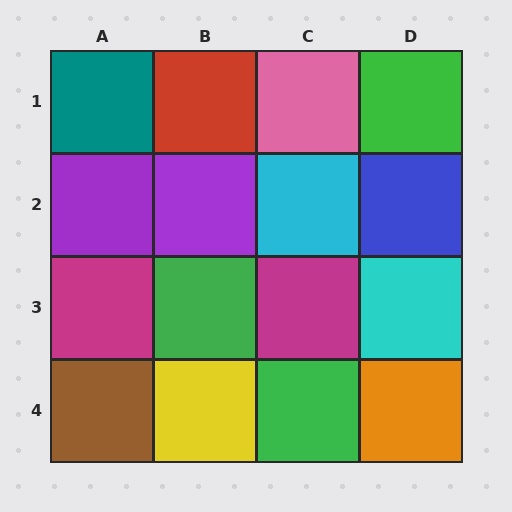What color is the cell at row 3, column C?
Magenta.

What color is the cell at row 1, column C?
Pink.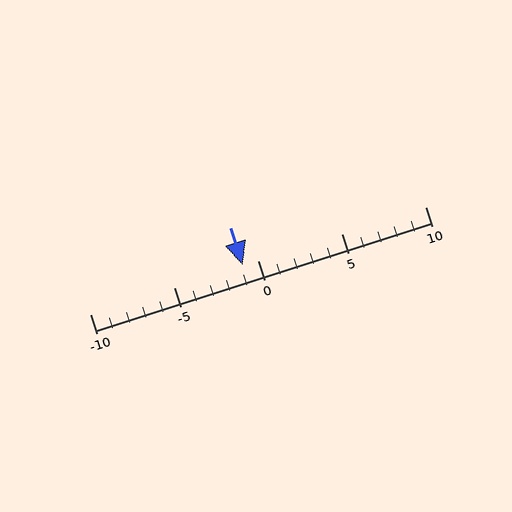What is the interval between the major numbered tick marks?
The major tick marks are spaced 5 units apart.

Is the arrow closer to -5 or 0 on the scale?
The arrow is closer to 0.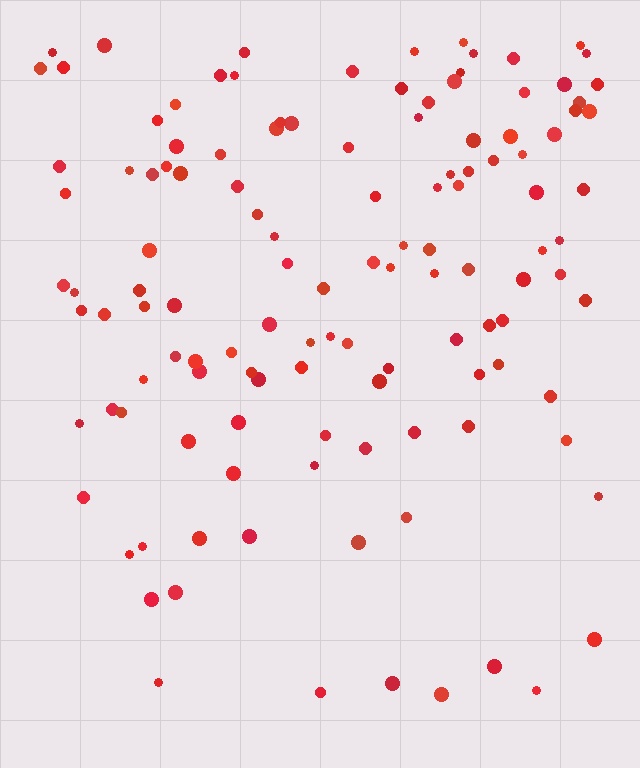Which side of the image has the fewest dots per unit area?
The bottom.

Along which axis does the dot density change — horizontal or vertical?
Vertical.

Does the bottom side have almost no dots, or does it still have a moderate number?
Still a moderate number, just noticeably fewer than the top.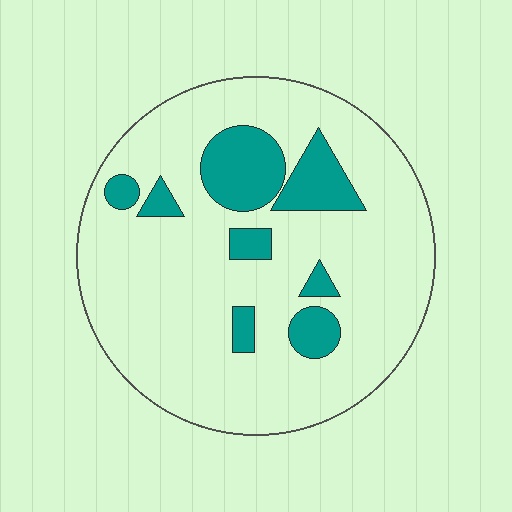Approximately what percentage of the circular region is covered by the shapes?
Approximately 15%.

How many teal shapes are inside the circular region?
8.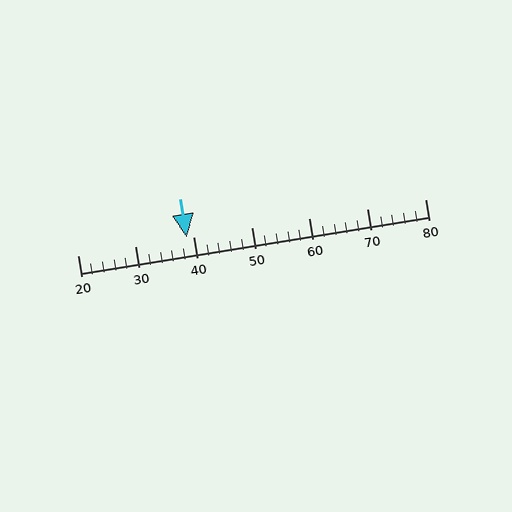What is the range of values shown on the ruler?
The ruler shows values from 20 to 80.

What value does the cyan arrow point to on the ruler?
The cyan arrow points to approximately 39.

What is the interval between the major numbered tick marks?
The major tick marks are spaced 10 units apart.